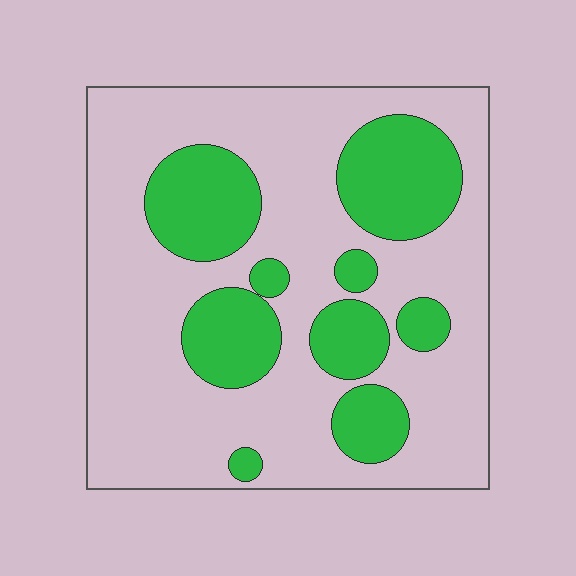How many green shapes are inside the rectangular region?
9.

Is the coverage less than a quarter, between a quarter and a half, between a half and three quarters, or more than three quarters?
Between a quarter and a half.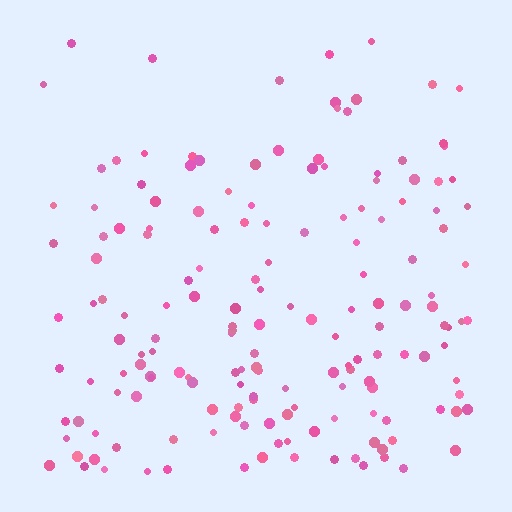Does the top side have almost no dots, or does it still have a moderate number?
Still a moderate number, just noticeably fewer than the bottom.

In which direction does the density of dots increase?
From top to bottom, with the bottom side densest.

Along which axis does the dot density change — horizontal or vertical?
Vertical.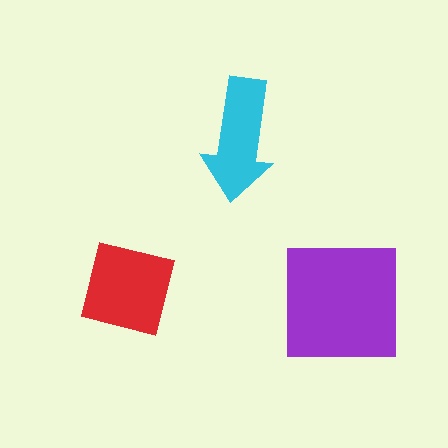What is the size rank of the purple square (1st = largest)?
1st.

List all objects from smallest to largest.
The cyan arrow, the red square, the purple square.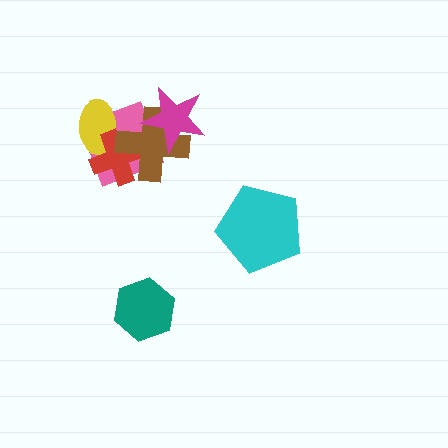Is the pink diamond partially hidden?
Yes, it is partially covered by another shape.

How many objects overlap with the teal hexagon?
0 objects overlap with the teal hexagon.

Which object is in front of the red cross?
The brown cross is in front of the red cross.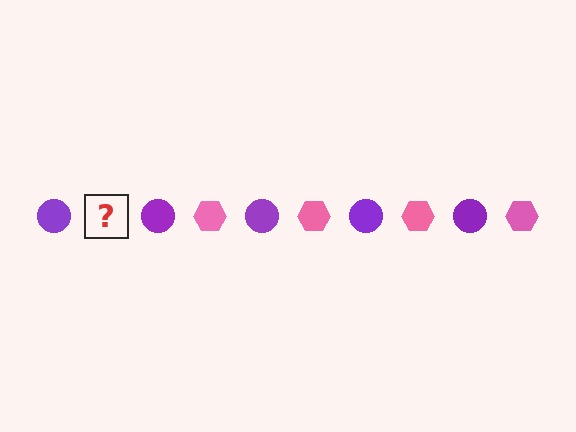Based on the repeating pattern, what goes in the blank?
The blank should be a pink hexagon.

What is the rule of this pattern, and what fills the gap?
The rule is that the pattern alternates between purple circle and pink hexagon. The gap should be filled with a pink hexagon.